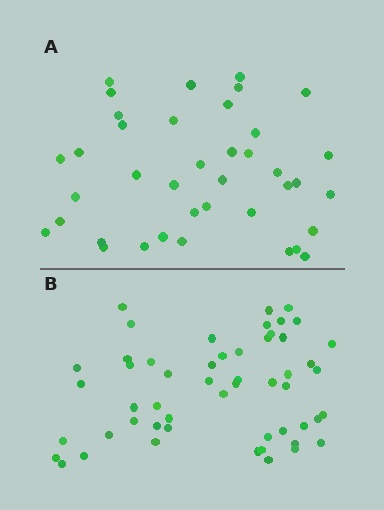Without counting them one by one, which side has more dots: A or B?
Region B (the bottom region) has more dots.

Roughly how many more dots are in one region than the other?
Region B has approximately 15 more dots than region A.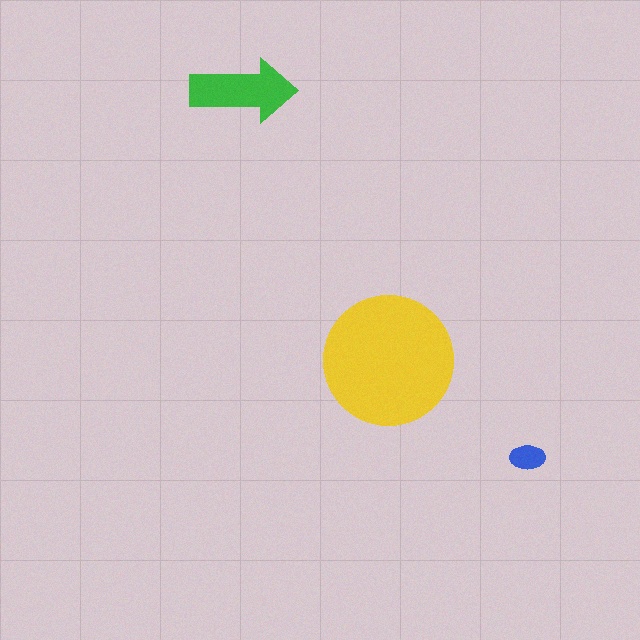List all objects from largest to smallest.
The yellow circle, the green arrow, the blue ellipse.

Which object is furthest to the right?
The blue ellipse is rightmost.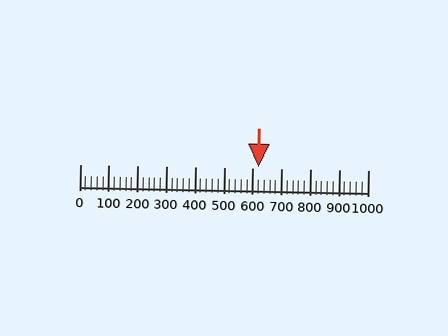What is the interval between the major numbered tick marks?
The major tick marks are spaced 100 units apart.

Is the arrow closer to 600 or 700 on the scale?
The arrow is closer to 600.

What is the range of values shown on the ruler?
The ruler shows values from 0 to 1000.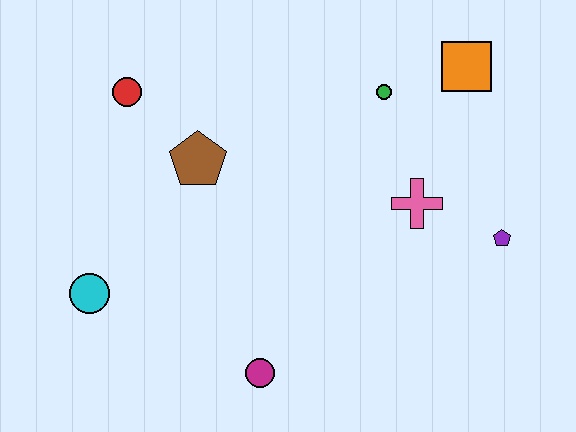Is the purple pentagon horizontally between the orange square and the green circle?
No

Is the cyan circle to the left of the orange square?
Yes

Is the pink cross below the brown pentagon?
Yes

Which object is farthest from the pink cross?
The cyan circle is farthest from the pink cross.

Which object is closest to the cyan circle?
The brown pentagon is closest to the cyan circle.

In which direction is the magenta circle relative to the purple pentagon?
The magenta circle is to the left of the purple pentagon.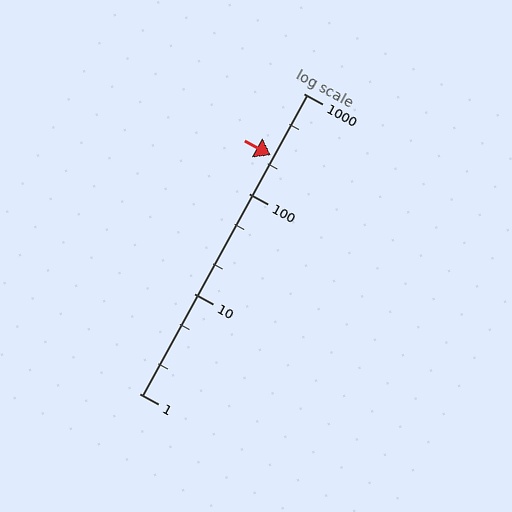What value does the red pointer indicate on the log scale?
The pointer indicates approximately 240.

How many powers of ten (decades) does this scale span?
The scale spans 3 decades, from 1 to 1000.